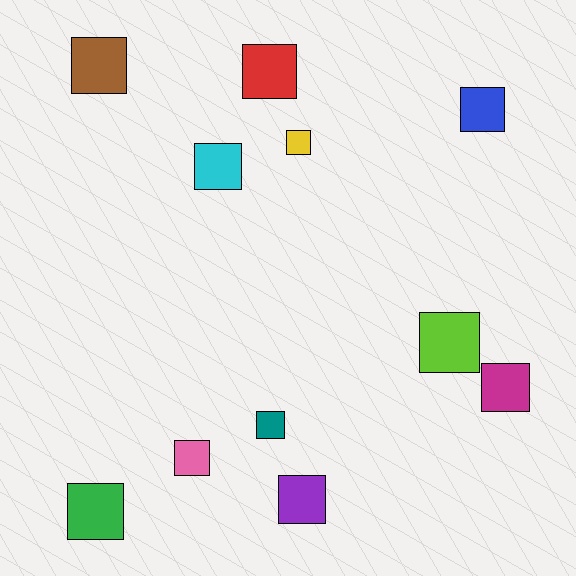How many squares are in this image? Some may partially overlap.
There are 11 squares.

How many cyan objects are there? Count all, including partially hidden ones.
There is 1 cyan object.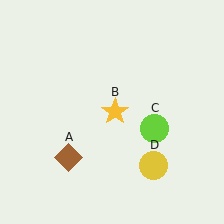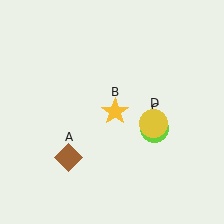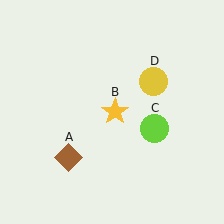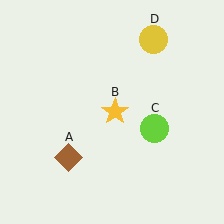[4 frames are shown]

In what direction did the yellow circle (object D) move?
The yellow circle (object D) moved up.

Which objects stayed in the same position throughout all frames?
Brown diamond (object A) and yellow star (object B) and lime circle (object C) remained stationary.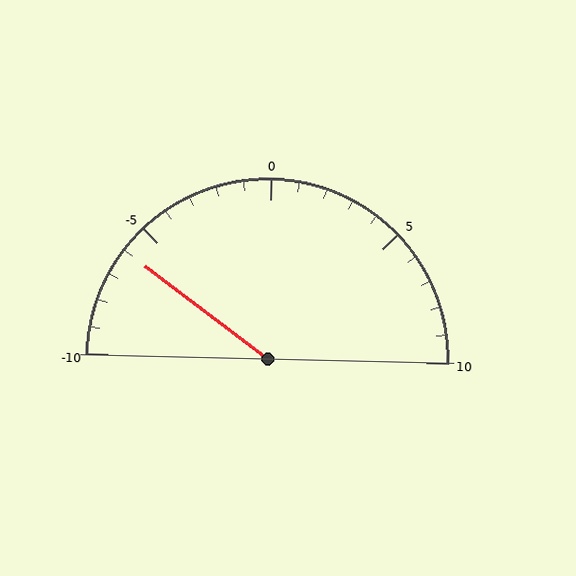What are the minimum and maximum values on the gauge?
The gauge ranges from -10 to 10.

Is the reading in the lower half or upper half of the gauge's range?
The reading is in the lower half of the range (-10 to 10).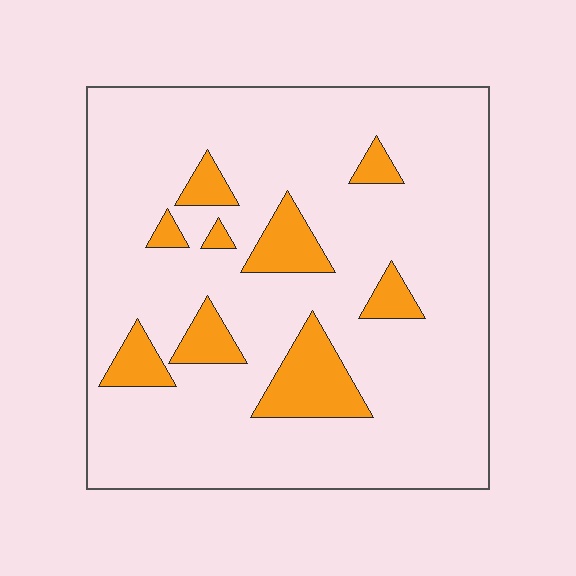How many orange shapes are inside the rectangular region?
9.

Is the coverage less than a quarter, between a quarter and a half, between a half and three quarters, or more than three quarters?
Less than a quarter.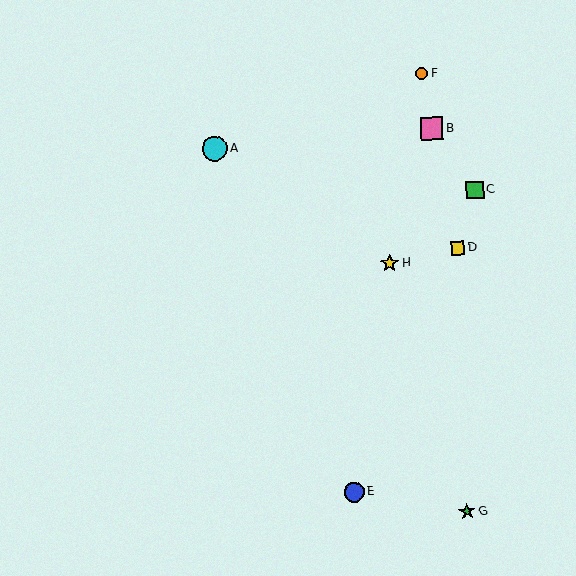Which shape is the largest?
The cyan circle (labeled A) is the largest.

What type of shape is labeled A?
Shape A is a cyan circle.